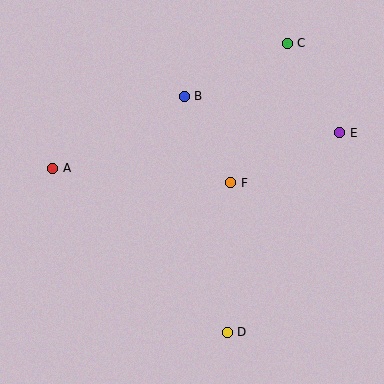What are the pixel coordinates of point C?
Point C is at (287, 43).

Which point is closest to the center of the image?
Point F at (231, 183) is closest to the center.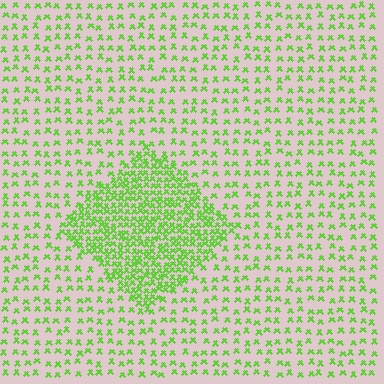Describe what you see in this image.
The image contains small lime elements arranged at two different densities. A diamond-shaped region is visible where the elements are more densely packed than the surrounding area.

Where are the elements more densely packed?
The elements are more densely packed inside the diamond boundary.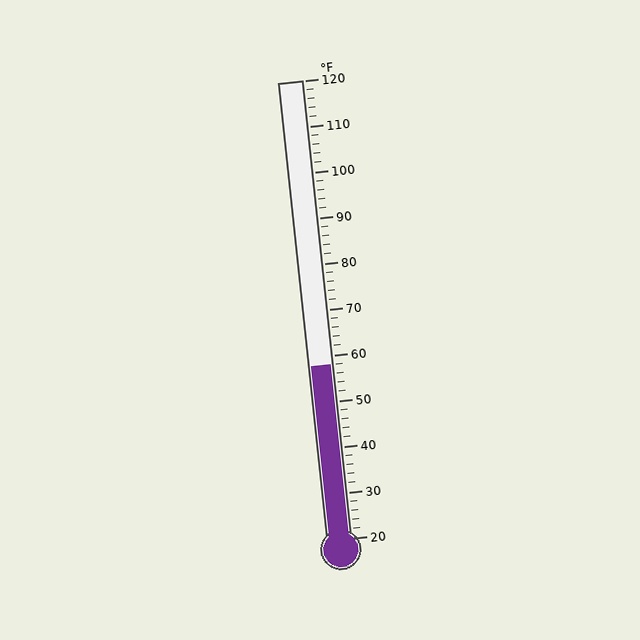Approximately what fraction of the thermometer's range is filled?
The thermometer is filled to approximately 40% of its range.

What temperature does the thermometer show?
The thermometer shows approximately 58°F.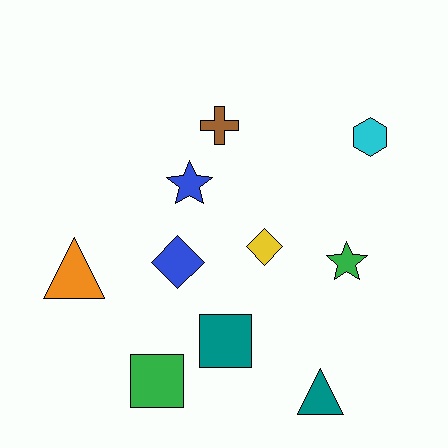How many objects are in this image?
There are 10 objects.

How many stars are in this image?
There are 2 stars.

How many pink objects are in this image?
There are no pink objects.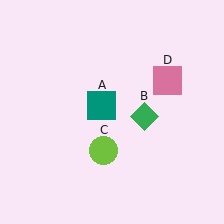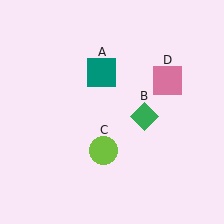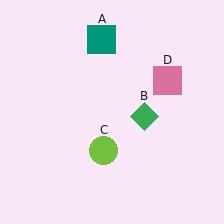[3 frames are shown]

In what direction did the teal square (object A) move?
The teal square (object A) moved up.